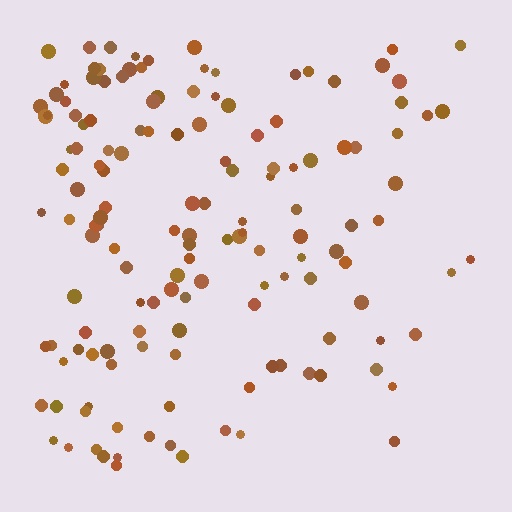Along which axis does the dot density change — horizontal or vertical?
Horizontal.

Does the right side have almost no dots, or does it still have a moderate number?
Still a moderate number, just noticeably fewer than the left.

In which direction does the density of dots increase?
From right to left, with the left side densest.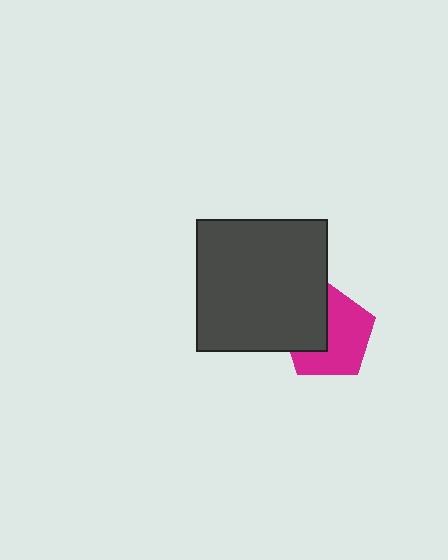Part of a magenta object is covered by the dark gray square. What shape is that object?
It is a pentagon.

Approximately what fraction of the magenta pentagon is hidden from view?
Roughly 37% of the magenta pentagon is hidden behind the dark gray square.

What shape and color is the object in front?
The object in front is a dark gray square.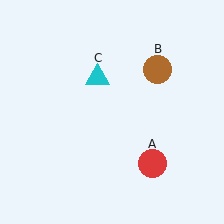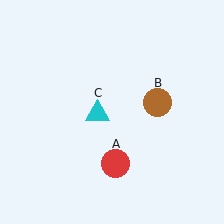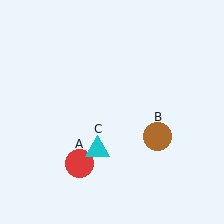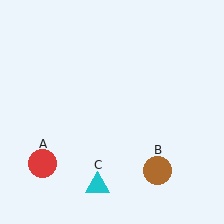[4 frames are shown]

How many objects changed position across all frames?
3 objects changed position: red circle (object A), brown circle (object B), cyan triangle (object C).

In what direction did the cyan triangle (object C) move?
The cyan triangle (object C) moved down.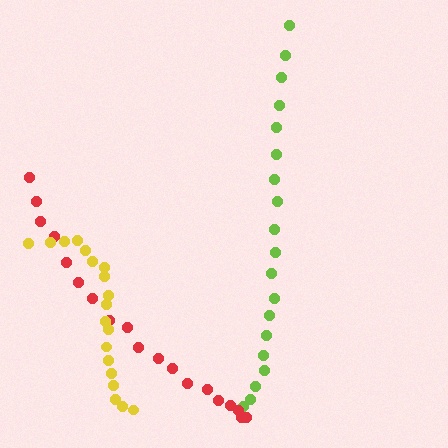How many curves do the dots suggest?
There are 3 distinct paths.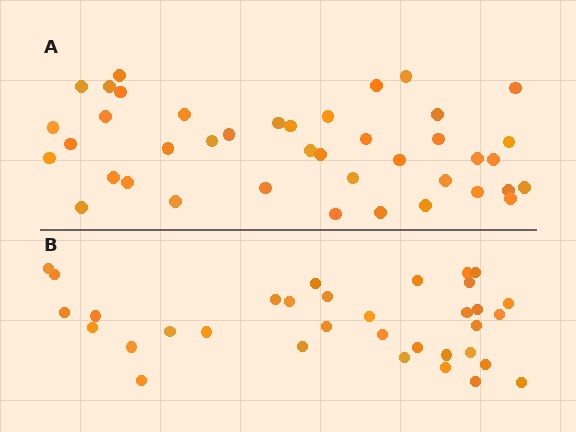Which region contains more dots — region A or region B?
Region A (the top region) has more dots.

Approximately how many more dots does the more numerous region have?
Region A has roughly 8 or so more dots than region B.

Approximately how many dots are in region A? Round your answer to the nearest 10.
About 40 dots. (The exact count is 41, which rounds to 40.)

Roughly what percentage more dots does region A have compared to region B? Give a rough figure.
About 20% more.